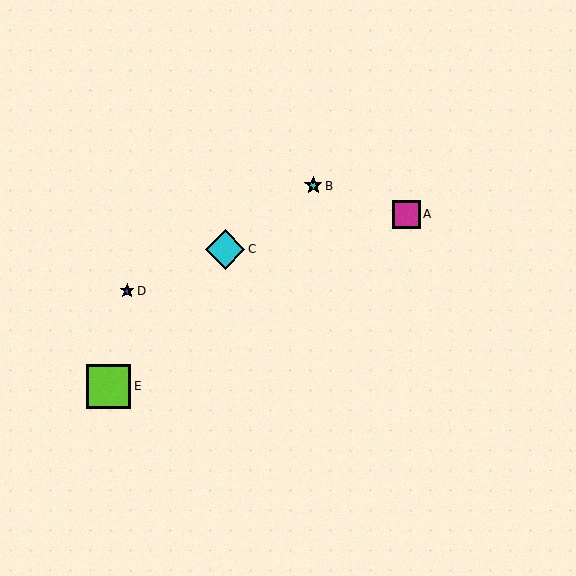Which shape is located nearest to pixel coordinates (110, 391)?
The lime square (labeled E) at (109, 386) is nearest to that location.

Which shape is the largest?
The lime square (labeled E) is the largest.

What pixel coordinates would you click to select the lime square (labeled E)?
Click at (109, 386) to select the lime square E.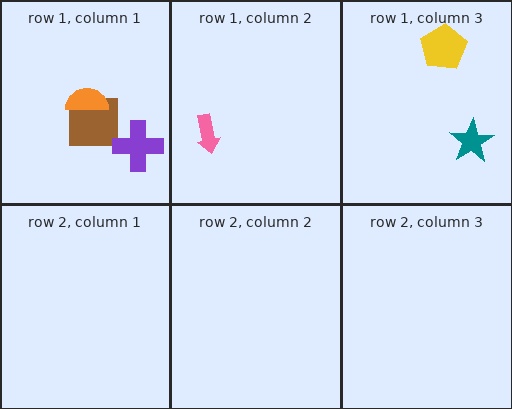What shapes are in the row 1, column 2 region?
The pink arrow.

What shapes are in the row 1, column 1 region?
The brown square, the purple cross, the orange semicircle.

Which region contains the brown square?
The row 1, column 1 region.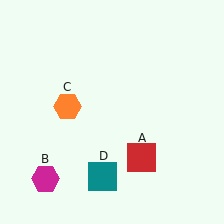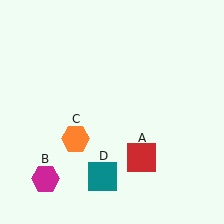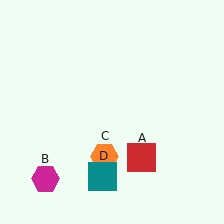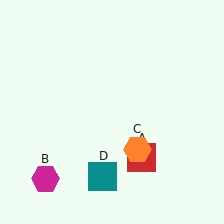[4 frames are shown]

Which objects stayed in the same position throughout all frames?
Red square (object A) and magenta hexagon (object B) and teal square (object D) remained stationary.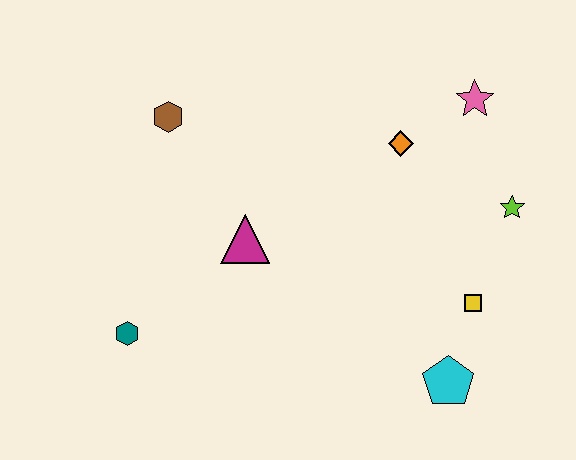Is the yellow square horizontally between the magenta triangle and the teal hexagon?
No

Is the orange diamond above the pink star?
No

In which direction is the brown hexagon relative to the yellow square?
The brown hexagon is to the left of the yellow square.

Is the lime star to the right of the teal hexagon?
Yes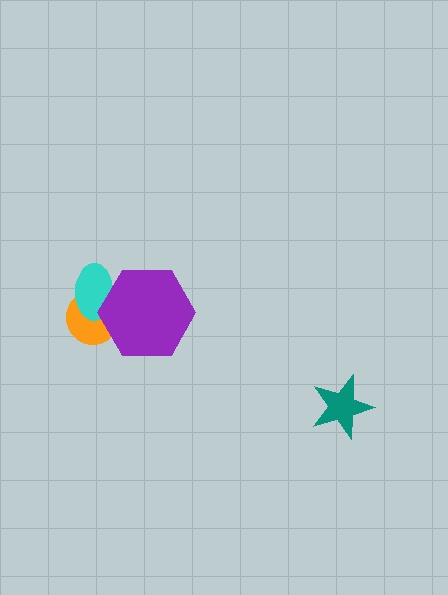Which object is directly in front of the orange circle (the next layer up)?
The cyan ellipse is directly in front of the orange circle.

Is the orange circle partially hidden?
Yes, it is partially covered by another shape.